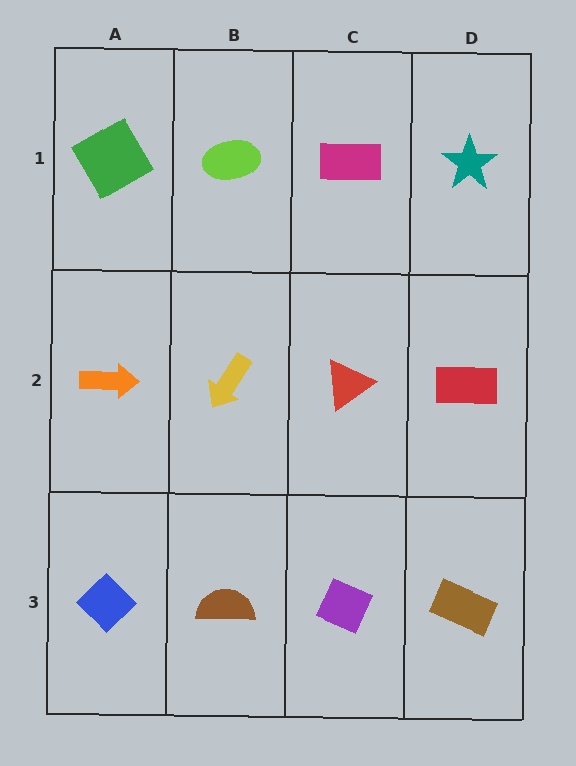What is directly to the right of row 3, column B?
A purple diamond.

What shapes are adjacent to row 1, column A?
An orange arrow (row 2, column A), a lime ellipse (row 1, column B).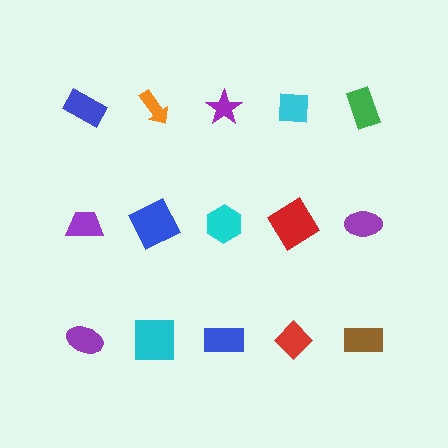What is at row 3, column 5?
A brown rectangle.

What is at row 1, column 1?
A blue rectangle.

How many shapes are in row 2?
5 shapes.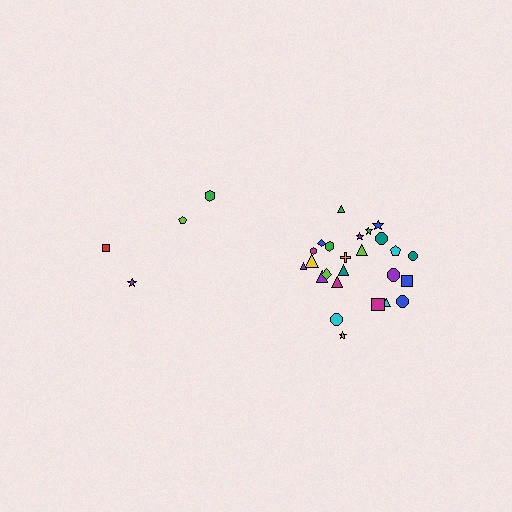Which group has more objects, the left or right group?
The right group.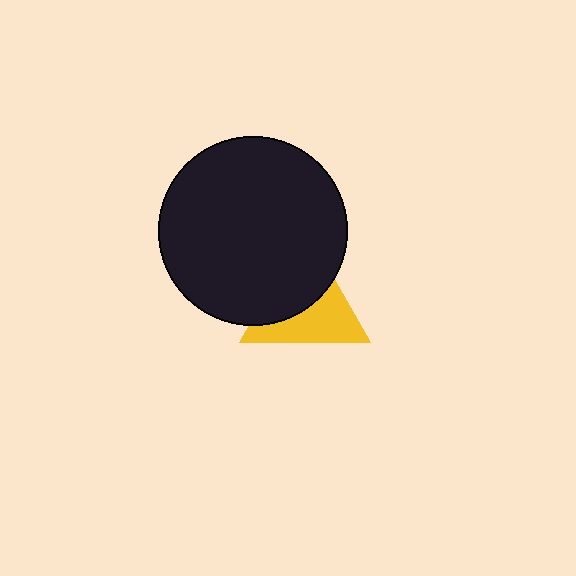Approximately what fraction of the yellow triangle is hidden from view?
Roughly 49% of the yellow triangle is hidden behind the black circle.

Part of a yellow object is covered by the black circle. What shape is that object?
It is a triangle.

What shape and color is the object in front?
The object in front is a black circle.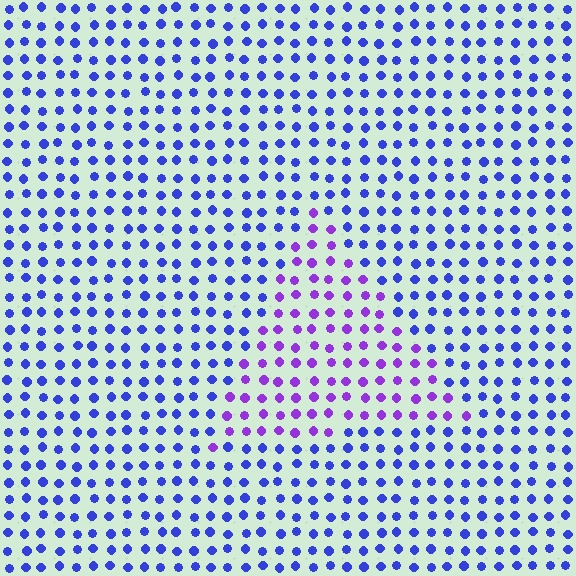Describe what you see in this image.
The image is filled with small blue elements in a uniform arrangement. A triangle-shaped region is visible where the elements are tinted to a slightly different hue, forming a subtle color boundary.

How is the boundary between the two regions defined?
The boundary is defined purely by a slight shift in hue (about 41 degrees). Spacing, size, and orientation are identical on both sides.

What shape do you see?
I see a triangle.